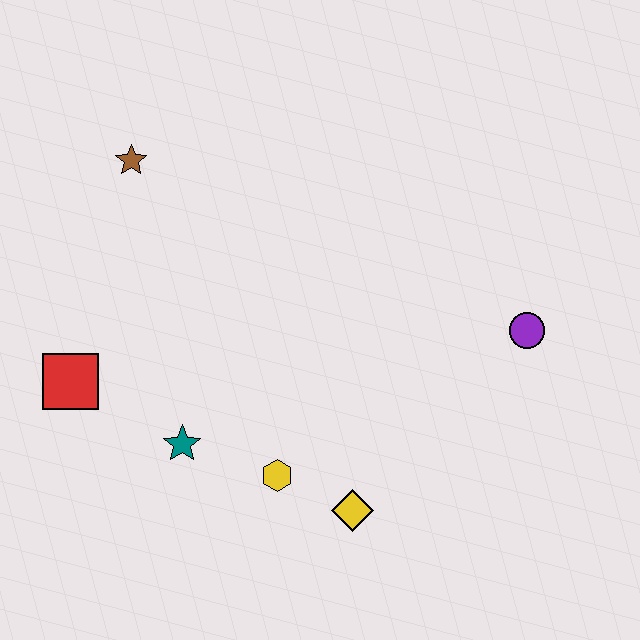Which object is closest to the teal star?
The yellow hexagon is closest to the teal star.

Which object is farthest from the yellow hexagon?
The brown star is farthest from the yellow hexagon.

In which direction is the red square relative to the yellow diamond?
The red square is to the left of the yellow diamond.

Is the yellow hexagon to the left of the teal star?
No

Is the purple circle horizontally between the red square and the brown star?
No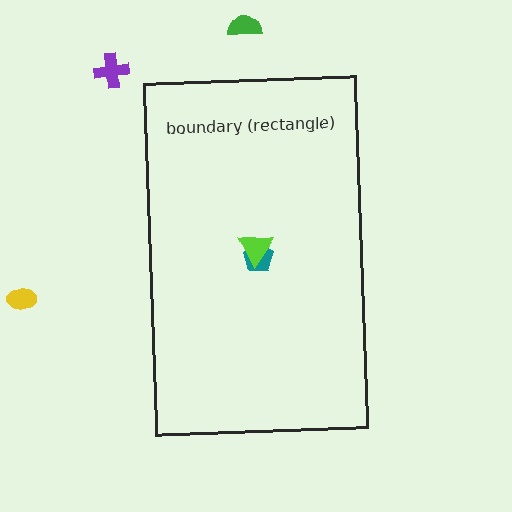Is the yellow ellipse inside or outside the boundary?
Outside.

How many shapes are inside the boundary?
2 inside, 3 outside.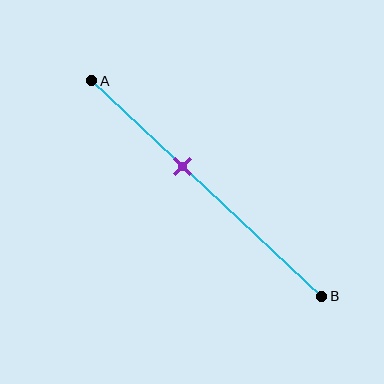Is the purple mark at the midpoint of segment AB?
No, the mark is at about 40% from A, not at the 50% midpoint.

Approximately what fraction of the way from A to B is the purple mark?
The purple mark is approximately 40% of the way from A to B.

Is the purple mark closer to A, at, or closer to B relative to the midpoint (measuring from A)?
The purple mark is closer to point A than the midpoint of segment AB.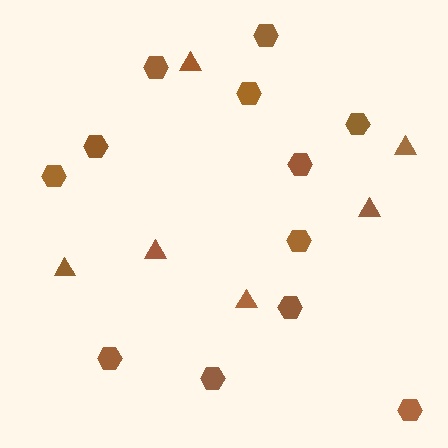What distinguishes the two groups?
There are 2 groups: one group of hexagons (12) and one group of triangles (6).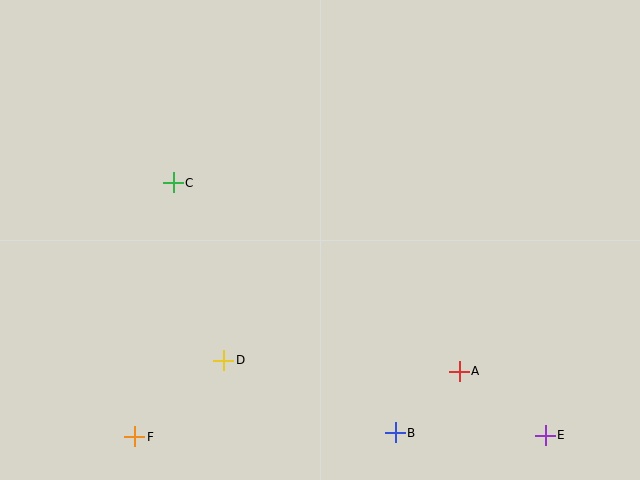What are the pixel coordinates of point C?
Point C is at (173, 183).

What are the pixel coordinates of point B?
Point B is at (395, 433).